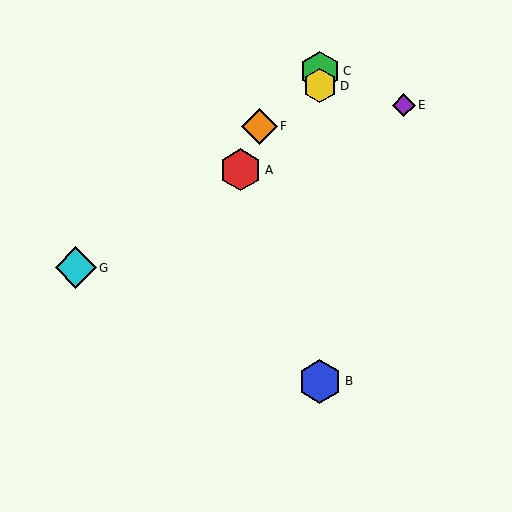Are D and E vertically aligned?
No, D is at x≈320 and E is at x≈404.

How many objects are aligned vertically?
3 objects (B, C, D) are aligned vertically.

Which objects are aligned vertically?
Objects B, C, D are aligned vertically.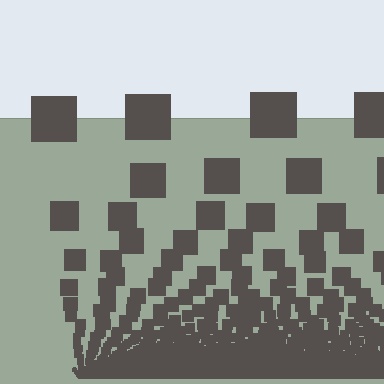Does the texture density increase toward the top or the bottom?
Density increases toward the bottom.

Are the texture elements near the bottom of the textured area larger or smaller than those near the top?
Smaller. The gradient is inverted — elements near the bottom are smaller and denser.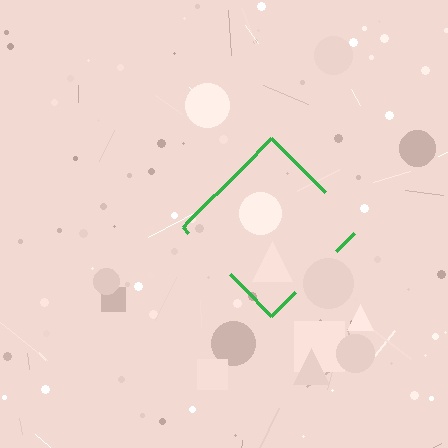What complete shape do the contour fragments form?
The contour fragments form a diamond.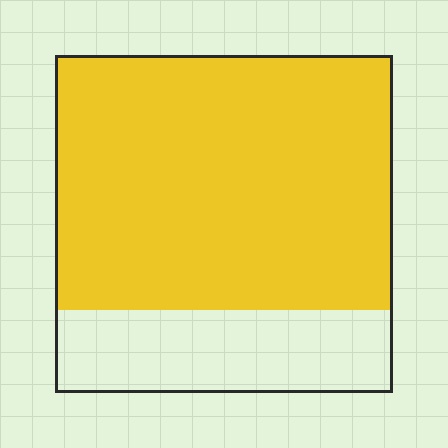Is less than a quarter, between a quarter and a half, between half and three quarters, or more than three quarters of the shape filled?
More than three quarters.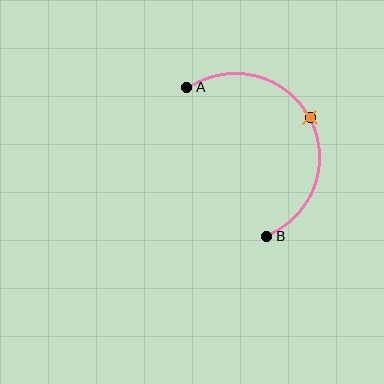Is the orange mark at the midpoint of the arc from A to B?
Yes. The orange mark lies on the arc at equal arc-length from both A and B — it is the arc midpoint.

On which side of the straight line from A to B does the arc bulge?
The arc bulges to the right of the straight line connecting A and B.